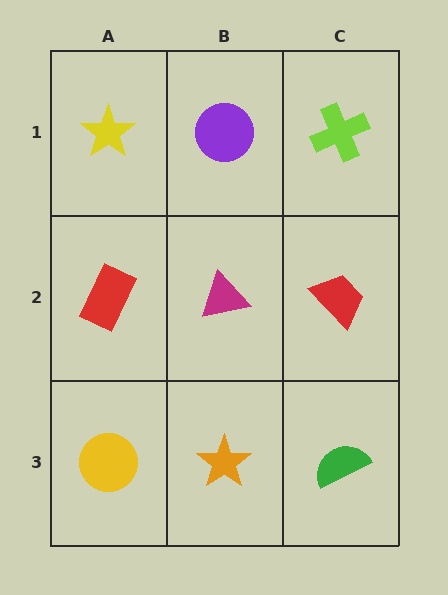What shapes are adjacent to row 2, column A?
A yellow star (row 1, column A), a yellow circle (row 3, column A), a magenta triangle (row 2, column B).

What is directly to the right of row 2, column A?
A magenta triangle.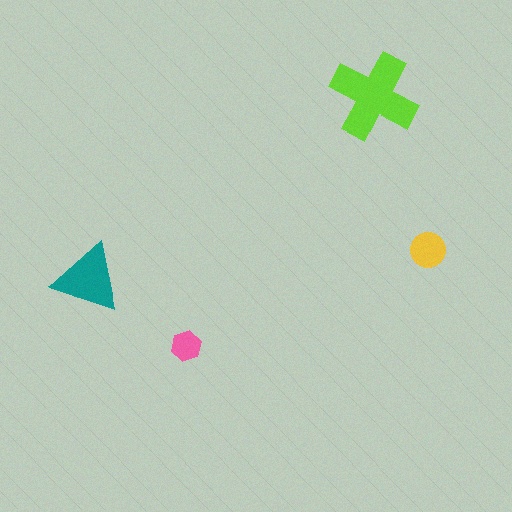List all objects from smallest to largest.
The pink hexagon, the yellow circle, the teal triangle, the lime cross.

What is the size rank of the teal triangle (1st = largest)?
2nd.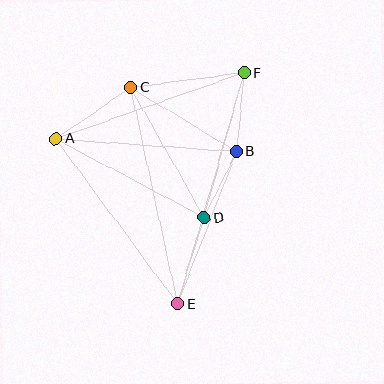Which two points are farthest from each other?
Points E and F are farthest from each other.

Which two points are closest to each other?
Points B and D are closest to each other.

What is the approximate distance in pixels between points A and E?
The distance between A and E is approximately 205 pixels.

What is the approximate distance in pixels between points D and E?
The distance between D and E is approximately 90 pixels.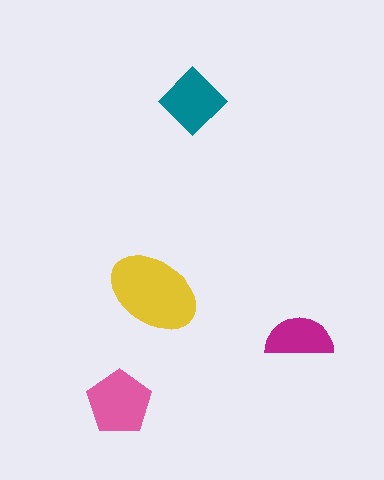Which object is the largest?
The yellow ellipse.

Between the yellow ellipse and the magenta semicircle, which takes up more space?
The yellow ellipse.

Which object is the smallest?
The magenta semicircle.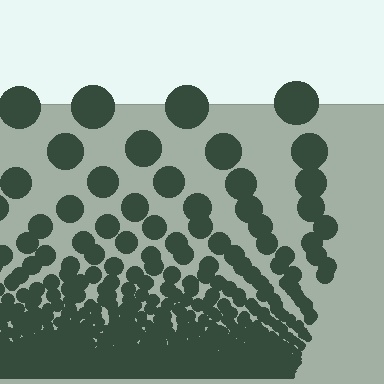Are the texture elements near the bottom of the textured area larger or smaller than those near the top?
Smaller. The gradient is inverted — elements near the bottom are smaller and denser.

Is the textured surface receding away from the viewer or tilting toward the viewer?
The surface appears to tilt toward the viewer. Texture elements get larger and sparser toward the top.